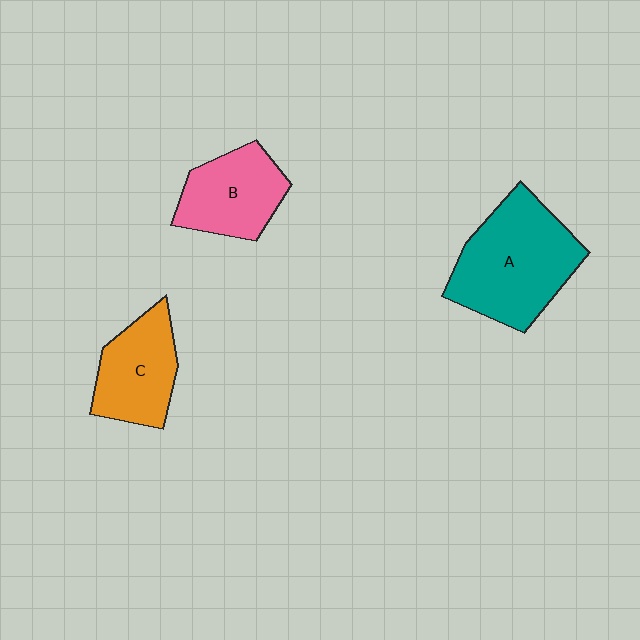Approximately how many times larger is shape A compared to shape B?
Approximately 1.6 times.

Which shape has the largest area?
Shape A (teal).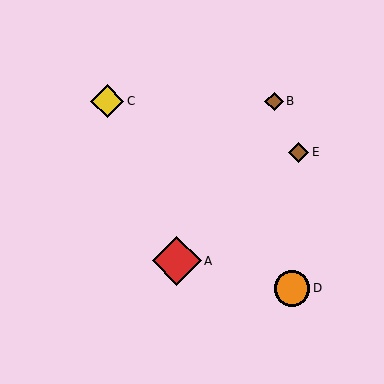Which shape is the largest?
The red diamond (labeled A) is the largest.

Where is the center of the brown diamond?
The center of the brown diamond is at (298, 152).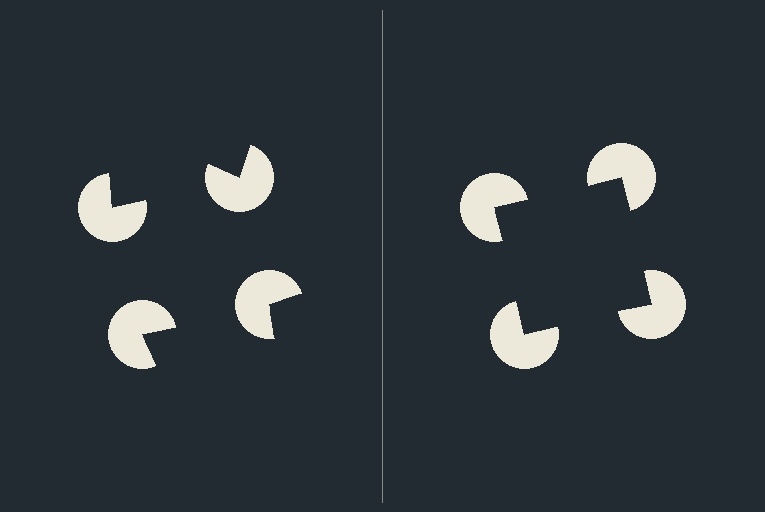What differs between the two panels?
The pac-man discs are positioned identically on both sides; only the wedge orientations differ. On the right they align to a square; on the left they are misaligned.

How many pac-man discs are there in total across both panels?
8 — 4 on each side.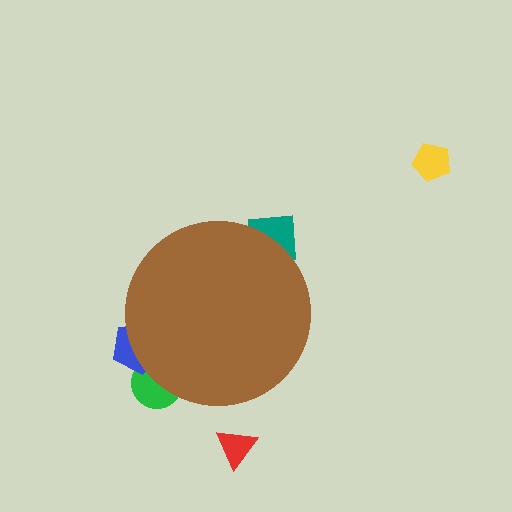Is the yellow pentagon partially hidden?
No, the yellow pentagon is fully visible.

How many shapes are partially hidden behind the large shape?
3 shapes are partially hidden.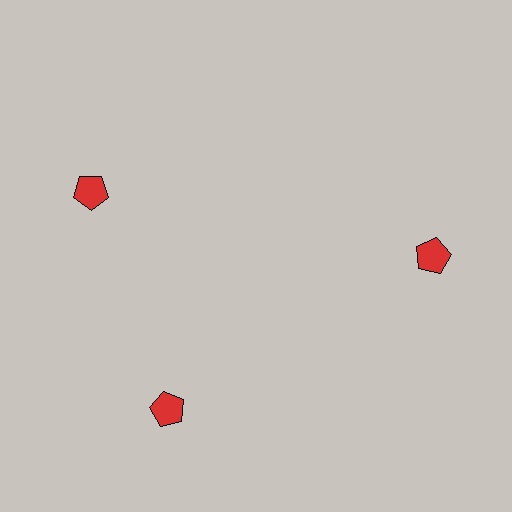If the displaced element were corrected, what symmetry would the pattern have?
It would have 3-fold rotational symmetry — the pattern would map onto itself every 120 degrees.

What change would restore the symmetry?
The symmetry would be restored by rotating it back into even spacing with its neighbors so that all 3 pentagons sit at equal angles and equal distance from the center.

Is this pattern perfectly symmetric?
No. The 3 red pentagons are arranged in a ring, but one element near the 11 o'clock position is rotated out of alignment along the ring, breaking the 3-fold rotational symmetry.